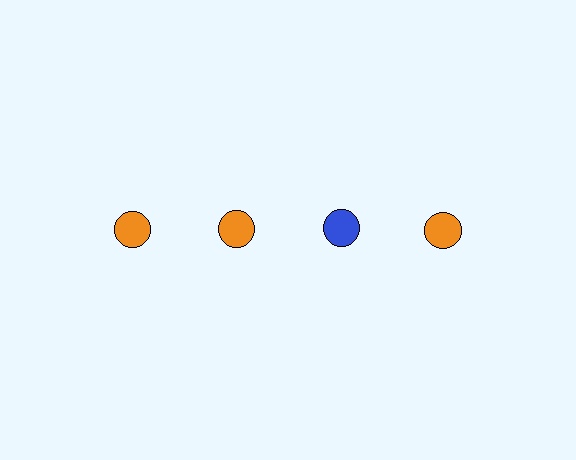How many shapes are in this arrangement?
There are 4 shapes arranged in a grid pattern.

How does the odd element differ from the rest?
It has a different color: blue instead of orange.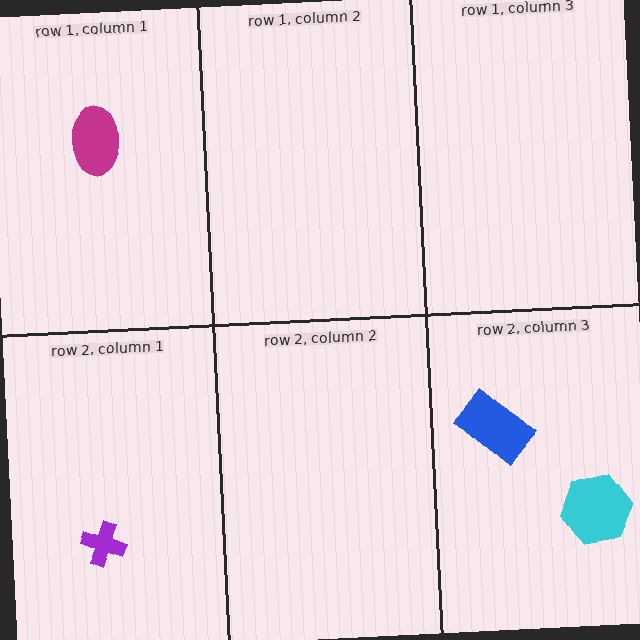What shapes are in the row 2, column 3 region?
The blue rectangle, the cyan hexagon.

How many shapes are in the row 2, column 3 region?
2.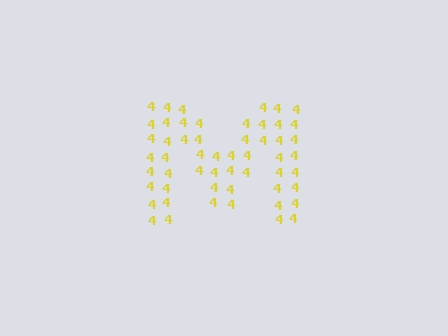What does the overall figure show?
The overall figure shows the letter M.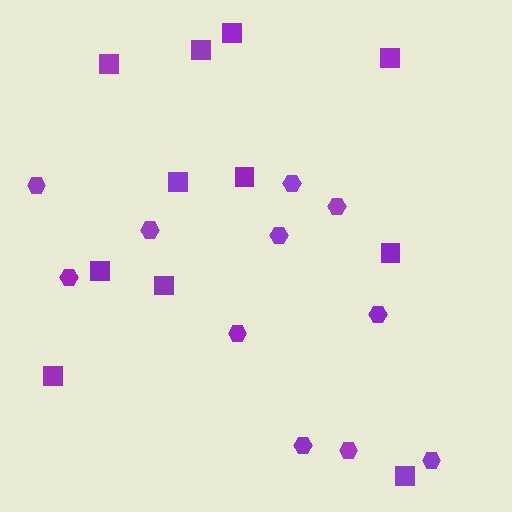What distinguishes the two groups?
There are 2 groups: one group of squares (11) and one group of hexagons (11).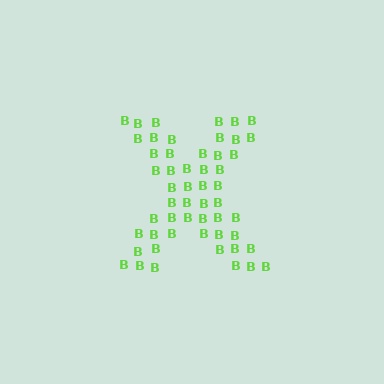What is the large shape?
The large shape is the letter X.